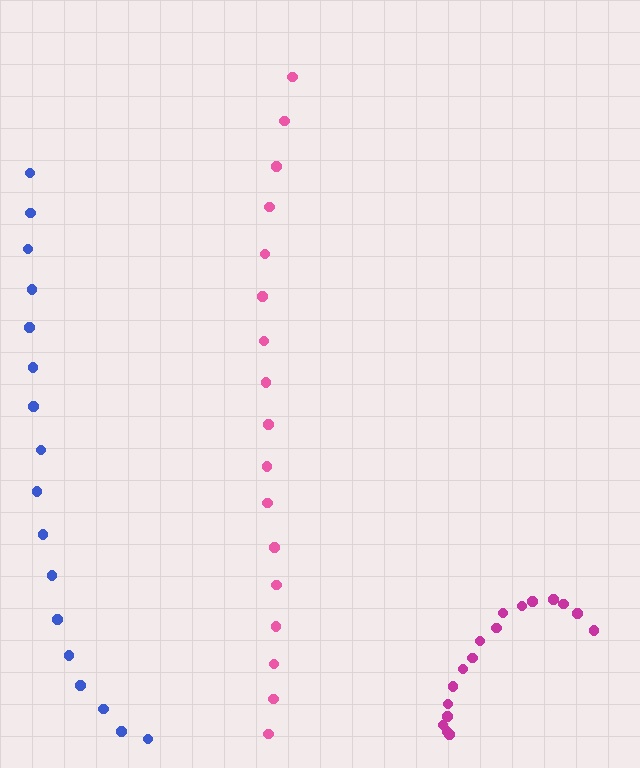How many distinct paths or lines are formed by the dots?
There are 3 distinct paths.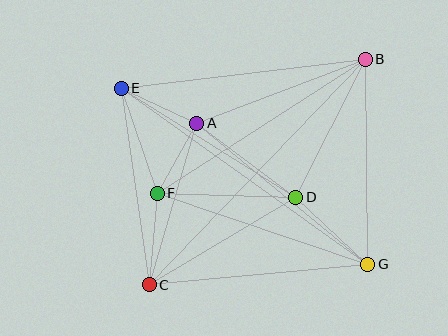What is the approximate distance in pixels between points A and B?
The distance between A and B is approximately 181 pixels.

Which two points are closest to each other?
Points A and F are closest to each other.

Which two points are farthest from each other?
Points B and C are farthest from each other.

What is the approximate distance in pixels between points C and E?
The distance between C and E is approximately 198 pixels.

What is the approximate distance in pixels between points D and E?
The distance between D and E is approximately 206 pixels.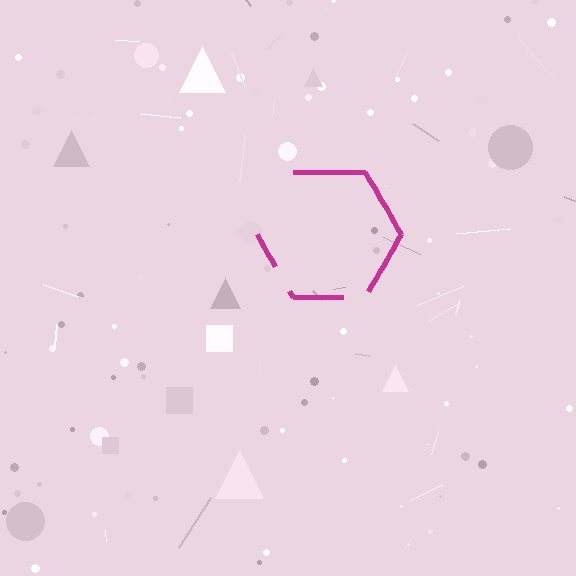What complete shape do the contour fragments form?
The contour fragments form a hexagon.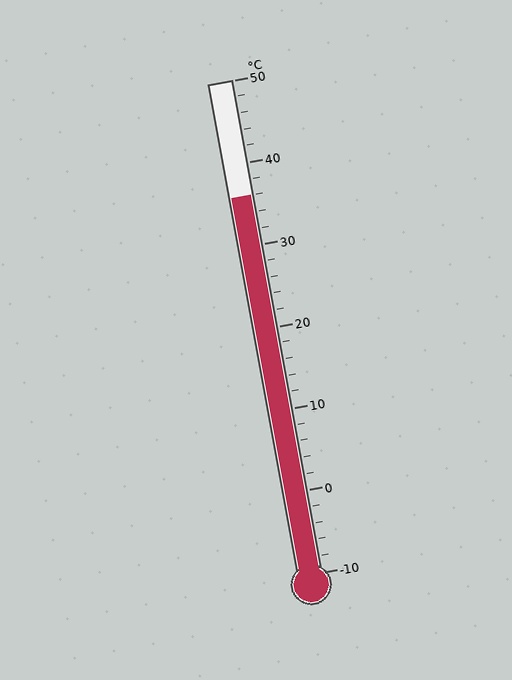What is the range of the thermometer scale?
The thermometer scale ranges from -10°C to 50°C.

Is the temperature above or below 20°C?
The temperature is above 20°C.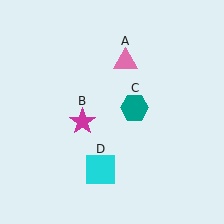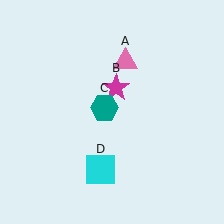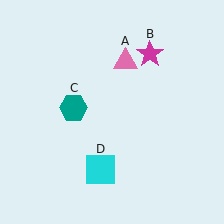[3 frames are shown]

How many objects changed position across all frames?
2 objects changed position: magenta star (object B), teal hexagon (object C).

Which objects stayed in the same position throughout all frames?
Pink triangle (object A) and cyan square (object D) remained stationary.